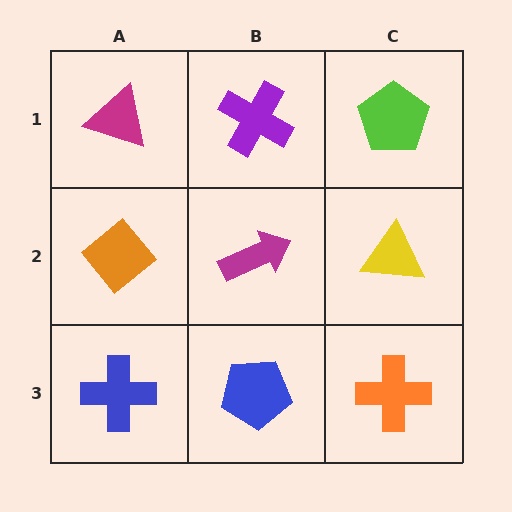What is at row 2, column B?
A magenta arrow.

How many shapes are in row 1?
3 shapes.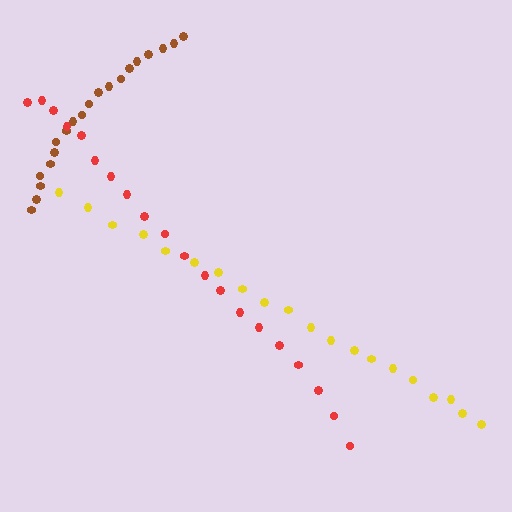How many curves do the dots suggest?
There are 3 distinct paths.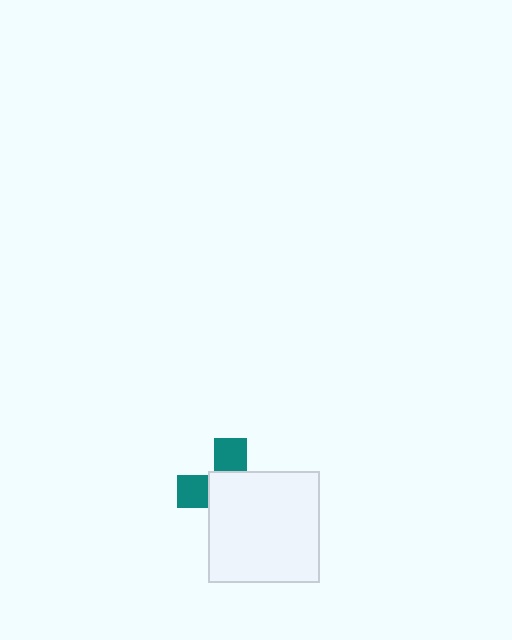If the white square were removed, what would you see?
You would see the complete teal cross.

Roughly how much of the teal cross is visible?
A small part of it is visible (roughly 35%).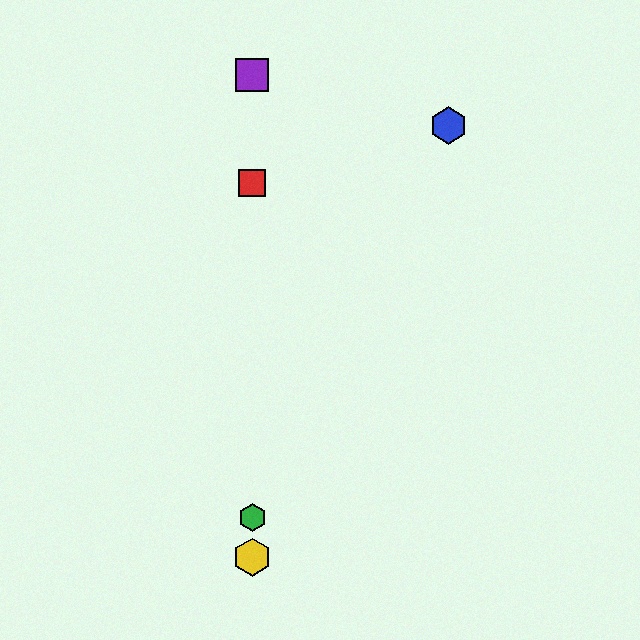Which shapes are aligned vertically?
The red square, the green hexagon, the yellow hexagon, the purple square are aligned vertically.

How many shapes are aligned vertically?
4 shapes (the red square, the green hexagon, the yellow hexagon, the purple square) are aligned vertically.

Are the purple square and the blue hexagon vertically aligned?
No, the purple square is at x≈252 and the blue hexagon is at x≈448.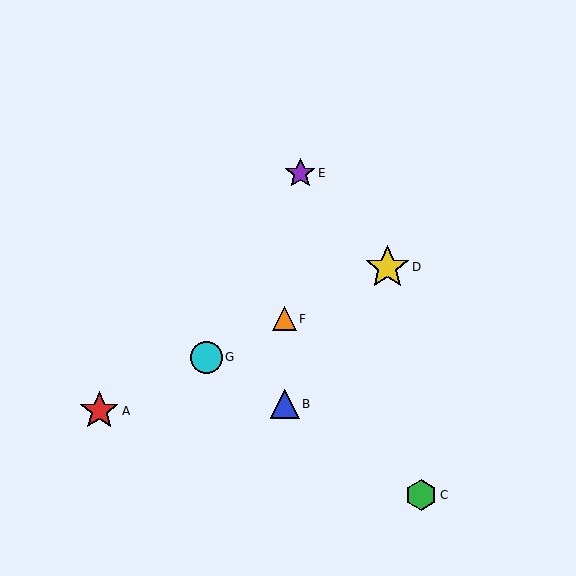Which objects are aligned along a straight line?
Objects A, D, F, G are aligned along a straight line.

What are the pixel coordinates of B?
Object B is at (285, 404).